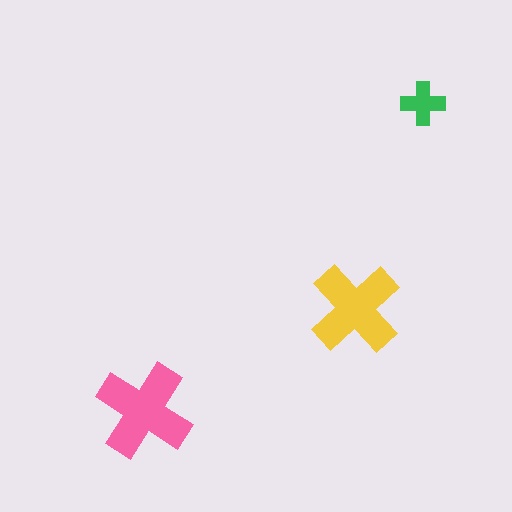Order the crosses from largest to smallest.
the pink one, the yellow one, the green one.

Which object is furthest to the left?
The pink cross is leftmost.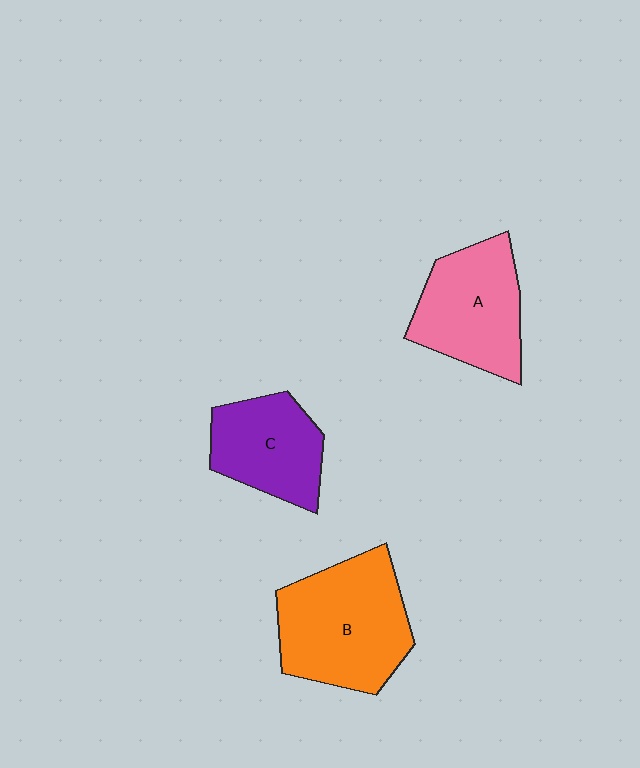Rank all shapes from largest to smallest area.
From largest to smallest: B (orange), A (pink), C (purple).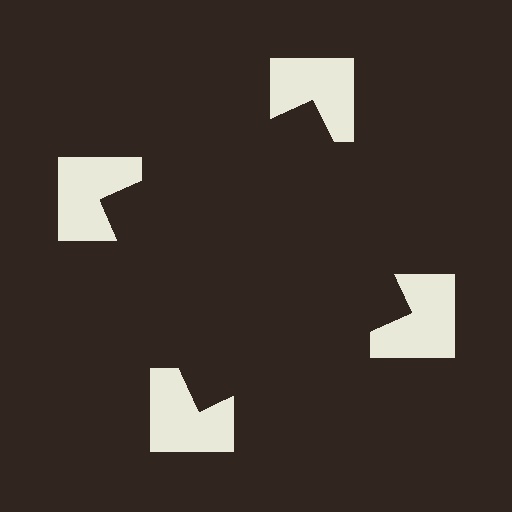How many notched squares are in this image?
There are 4 — one at each vertex of the illusory square.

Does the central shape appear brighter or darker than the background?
It typically appears slightly darker than the background, even though no actual brightness change is drawn.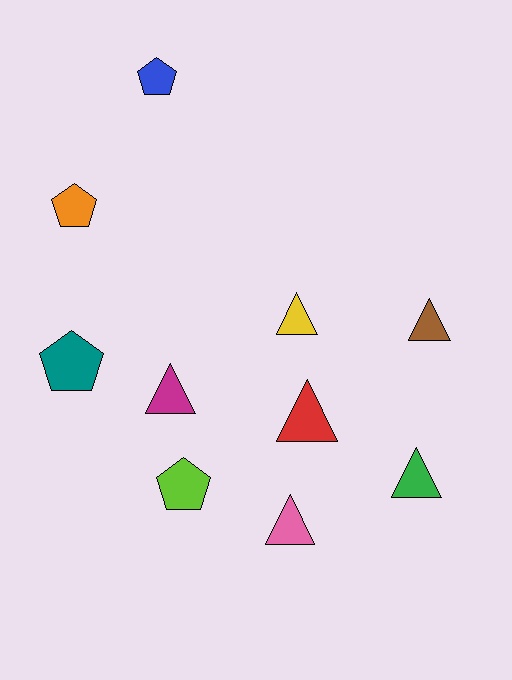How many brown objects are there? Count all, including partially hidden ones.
There is 1 brown object.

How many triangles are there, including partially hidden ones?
There are 6 triangles.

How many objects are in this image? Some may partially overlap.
There are 10 objects.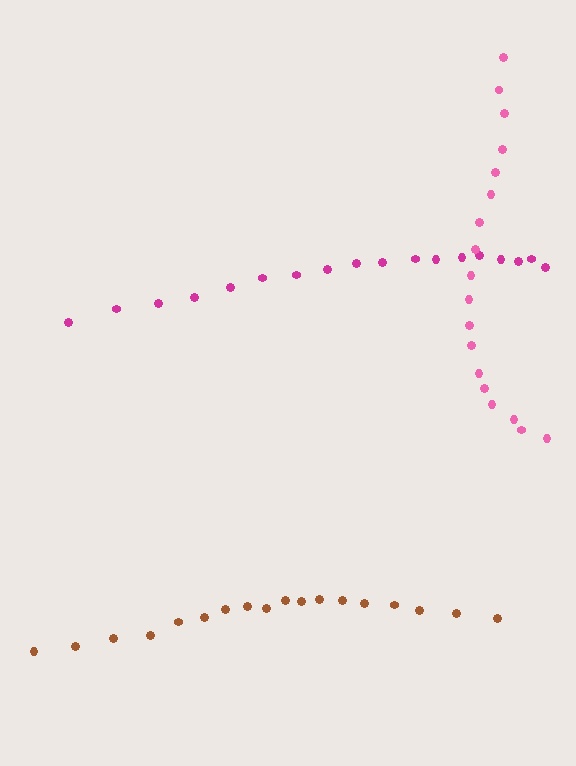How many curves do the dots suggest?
There are 3 distinct paths.